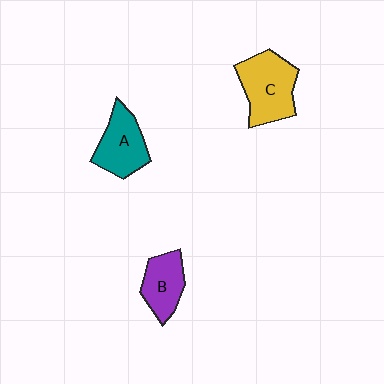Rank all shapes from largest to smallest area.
From largest to smallest: C (yellow), A (teal), B (purple).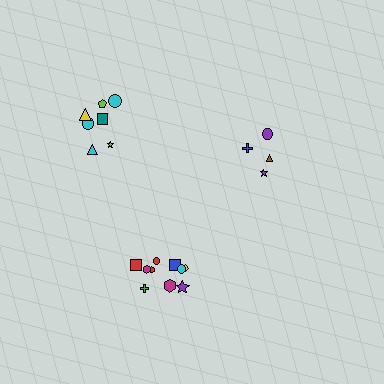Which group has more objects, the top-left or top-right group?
The top-left group.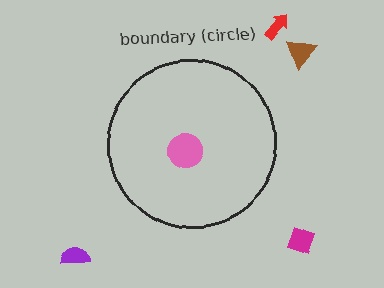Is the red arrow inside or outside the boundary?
Outside.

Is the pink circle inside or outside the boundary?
Inside.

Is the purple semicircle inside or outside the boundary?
Outside.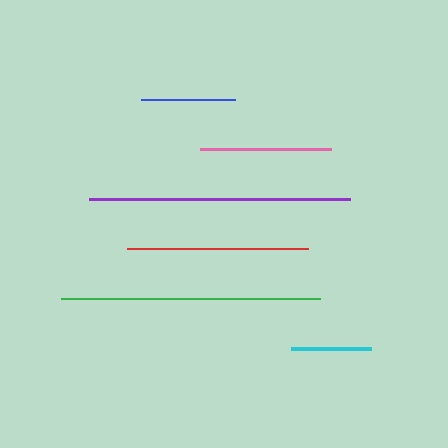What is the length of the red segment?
The red segment is approximately 181 pixels long.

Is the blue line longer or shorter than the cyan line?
The blue line is longer than the cyan line.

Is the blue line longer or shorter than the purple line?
The purple line is longer than the blue line.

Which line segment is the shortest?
The cyan line is the shortest at approximately 80 pixels.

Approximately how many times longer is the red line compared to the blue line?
The red line is approximately 1.9 times the length of the blue line.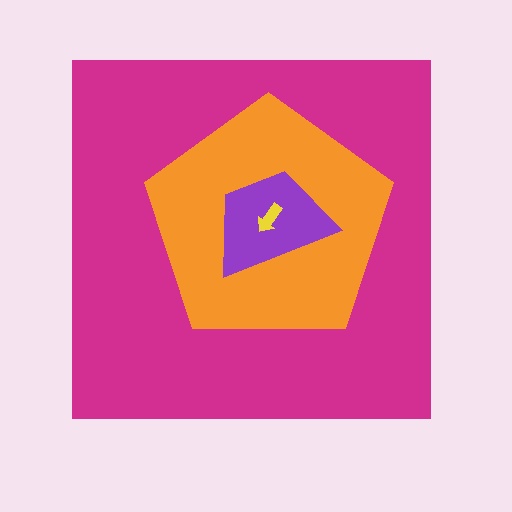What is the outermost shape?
The magenta square.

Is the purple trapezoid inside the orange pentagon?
Yes.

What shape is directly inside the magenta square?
The orange pentagon.